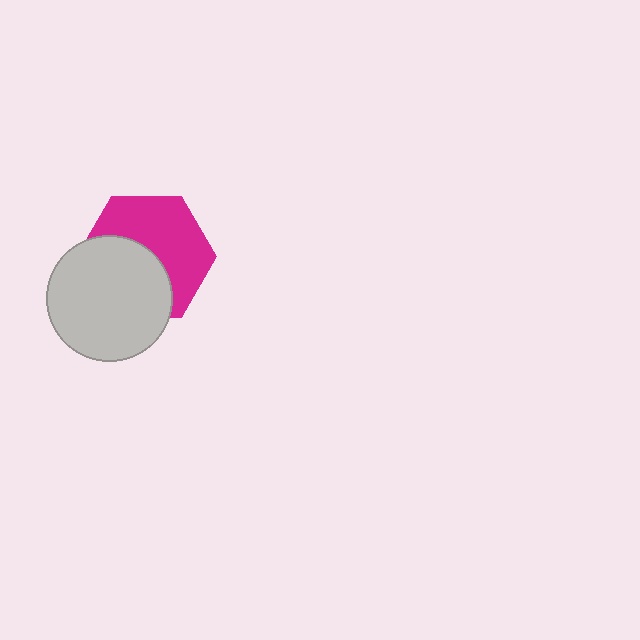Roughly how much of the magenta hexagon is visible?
About half of it is visible (roughly 54%).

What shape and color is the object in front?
The object in front is a light gray circle.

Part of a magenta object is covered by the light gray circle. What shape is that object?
It is a hexagon.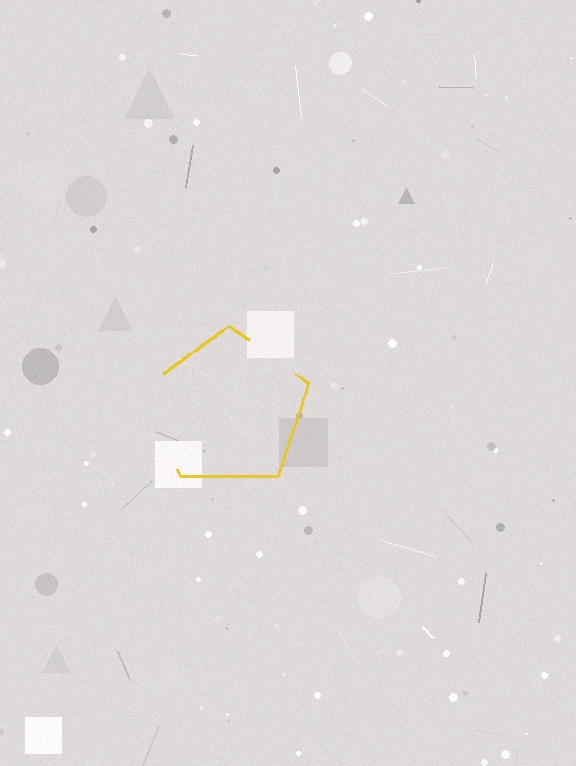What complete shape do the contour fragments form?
The contour fragments form a pentagon.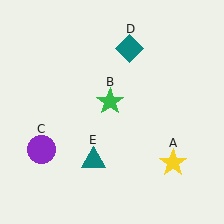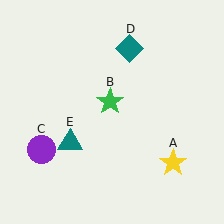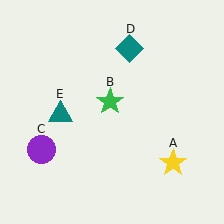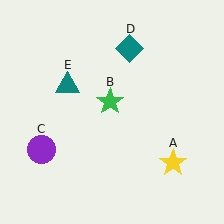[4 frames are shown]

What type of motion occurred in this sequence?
The teal triangle (object E) rotated clockwise around the center of the scene.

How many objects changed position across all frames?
1 object changed position: teal triangle (object E).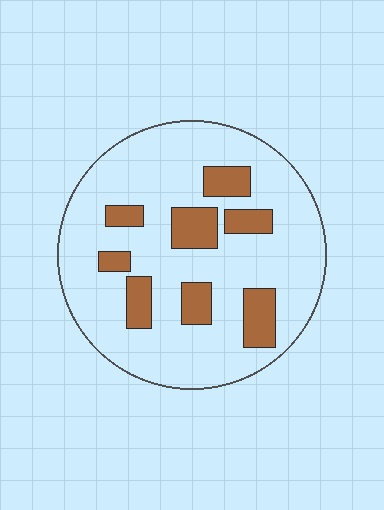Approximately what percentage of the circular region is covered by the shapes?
Approximately 20%.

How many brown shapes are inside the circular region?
8.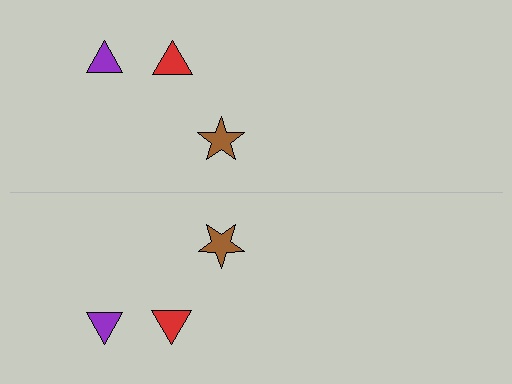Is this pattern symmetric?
Yes, this pattern has bilateral (reflection) symmetry.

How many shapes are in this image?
There are 6 shapes in this image.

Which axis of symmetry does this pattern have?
The pattern has a horizontal axis of symmetry running through the center of the image.